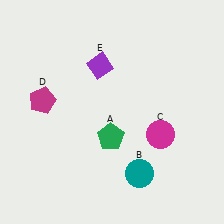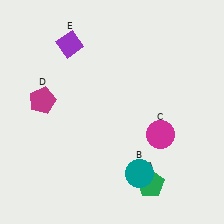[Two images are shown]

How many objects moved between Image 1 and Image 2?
2 objects moved between the two images.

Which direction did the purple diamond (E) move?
The purple diamond (E) moved left.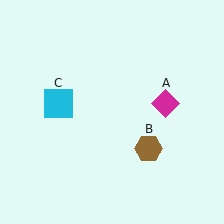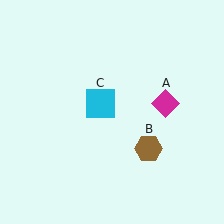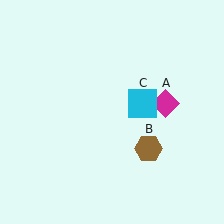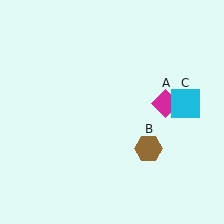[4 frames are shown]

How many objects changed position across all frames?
1 object changed position: cyan square (object C).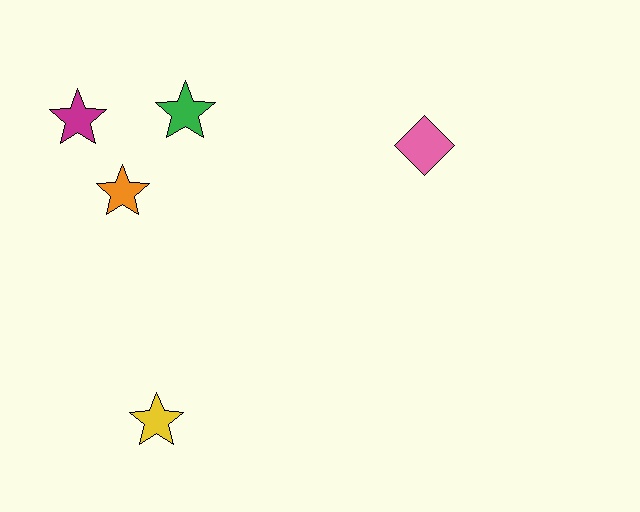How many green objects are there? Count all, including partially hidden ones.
There is 1 green object.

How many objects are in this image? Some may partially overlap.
There are 5 objects.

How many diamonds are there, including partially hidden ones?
There is 1 diamond.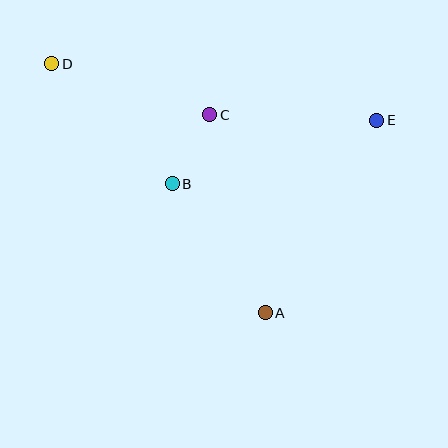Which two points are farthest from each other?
Points D and E are farthest from each other.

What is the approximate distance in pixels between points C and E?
The distance between C and E is approximately 167 pixels.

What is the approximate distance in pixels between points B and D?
The distance between B and D is approximately 170 pixels.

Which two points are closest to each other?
Points B and C are closest to each other.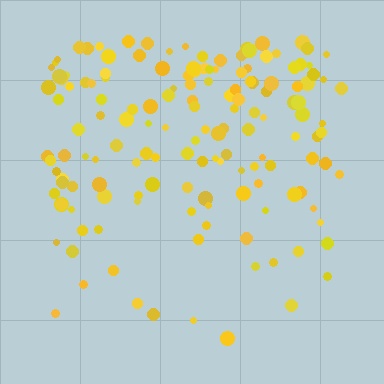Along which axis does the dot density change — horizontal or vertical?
Vertical.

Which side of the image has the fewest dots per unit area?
The bottom.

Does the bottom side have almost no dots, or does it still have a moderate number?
Still a moderate number, just noticeably fewer than the top.